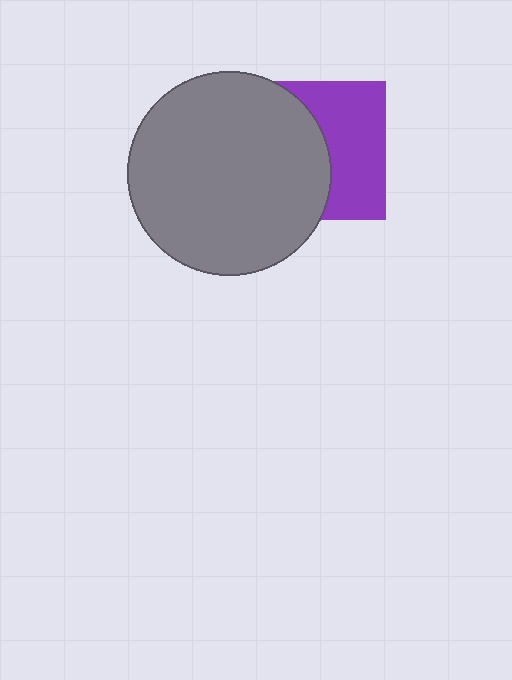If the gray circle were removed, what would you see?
You would see the complete purple square.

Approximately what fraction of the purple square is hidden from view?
Roughly 52% of the purple square is hidden behind the gray circle.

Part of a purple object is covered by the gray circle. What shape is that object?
It is a square.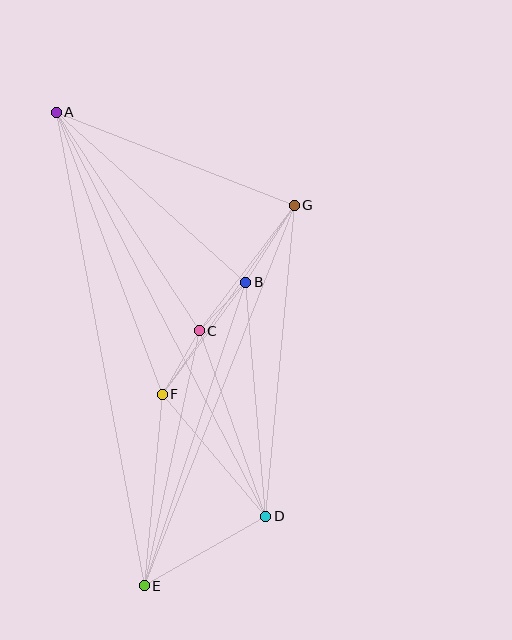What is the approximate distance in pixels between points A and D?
The distance between A and D is approximately 455 pixels.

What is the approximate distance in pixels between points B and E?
The distance between B and E is approximately 320 pixels.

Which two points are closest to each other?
Points B and C are closest to each other.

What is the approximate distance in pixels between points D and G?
The distance between D and G is approximately 313 pixels.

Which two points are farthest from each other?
Points A and E are farthest from each other.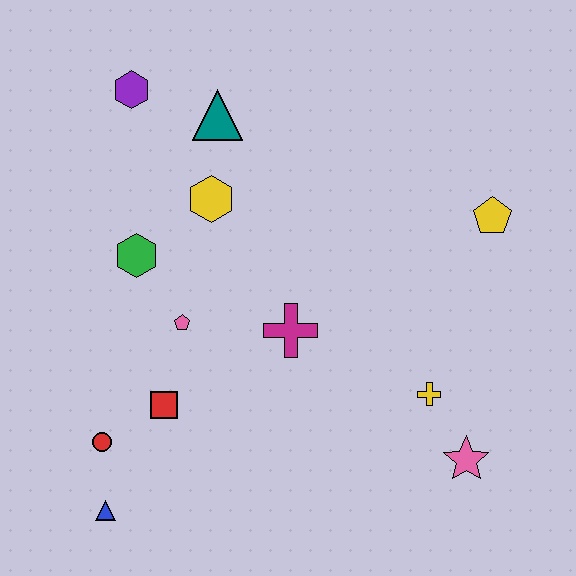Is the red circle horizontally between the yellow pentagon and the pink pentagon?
No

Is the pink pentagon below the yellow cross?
No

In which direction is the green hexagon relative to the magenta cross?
The green hexagon is to the left of the magenta cross.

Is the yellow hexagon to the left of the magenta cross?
Yes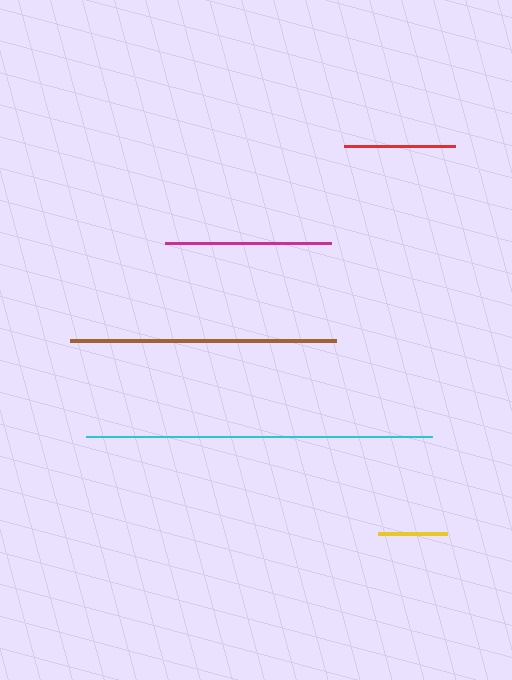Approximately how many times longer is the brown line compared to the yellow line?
The brown line is approximately 3.8 times the length of the yellow line.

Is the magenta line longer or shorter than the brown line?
The brown line is longer than the magenta line.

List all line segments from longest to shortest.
From longest to shortest: cyan, brown, magenta, red, yellow.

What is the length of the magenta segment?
The magenta segment is approximately 166 pixels long.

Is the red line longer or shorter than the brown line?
The brown line is longer than the red line.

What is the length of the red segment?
The red segment is approximately 111 pixels long.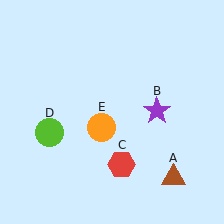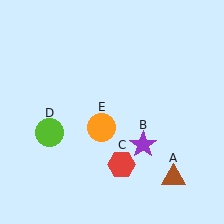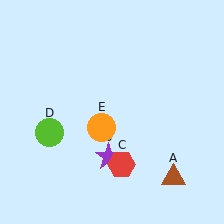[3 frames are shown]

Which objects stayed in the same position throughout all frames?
Brown triangle (object A) and red hexagon (object C) and lime circle (object D) and orange circle (object E) remained stationary.